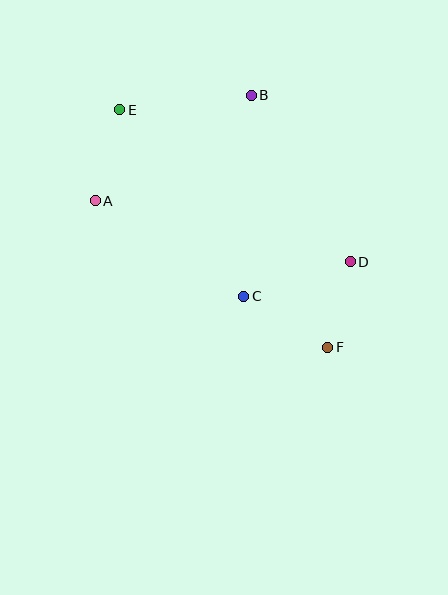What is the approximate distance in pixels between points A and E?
The distance between A and E is approximately 94 pixels.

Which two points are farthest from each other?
Points E and F are farthest from each other.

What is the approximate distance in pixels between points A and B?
The distance between A and B is approximately 188 pixels.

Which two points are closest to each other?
Points D and F are closest to each other.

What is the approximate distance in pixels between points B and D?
The distance between B and D is approximately 194 pixels.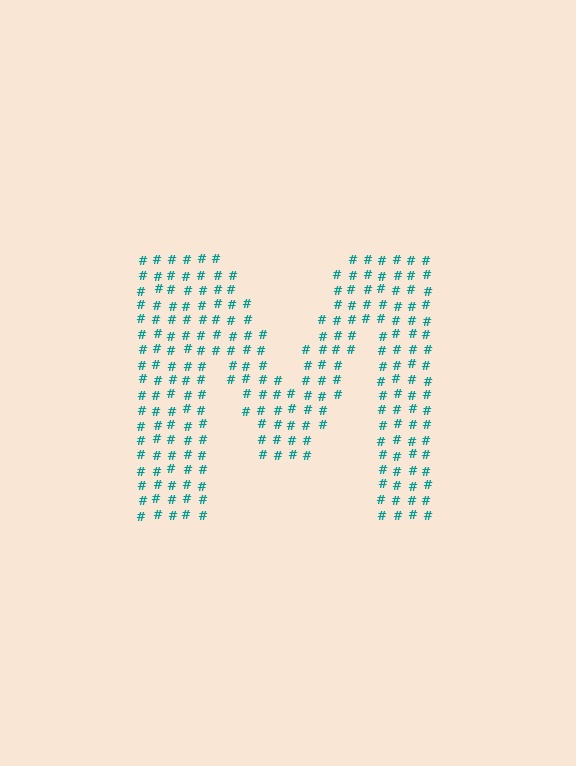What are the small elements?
The small elements are hash symbols.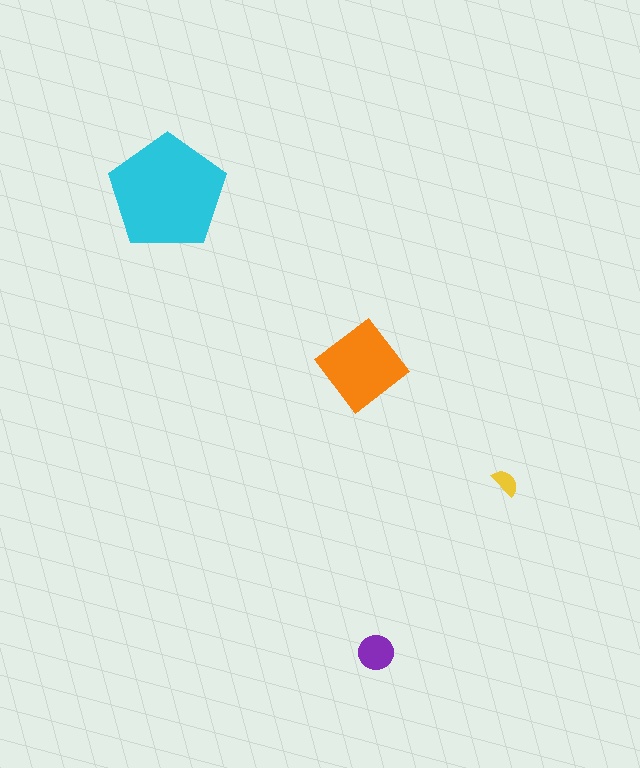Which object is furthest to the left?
The cyan pentagon is leftmost.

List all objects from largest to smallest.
The cyan pentagon, the orange diamond, the purple circle, the yellow semicircle.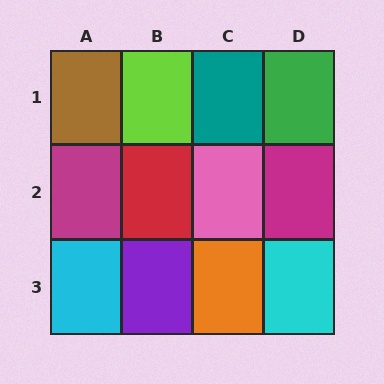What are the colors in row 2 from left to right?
Magenta, red, pink, magenta.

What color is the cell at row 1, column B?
Lime.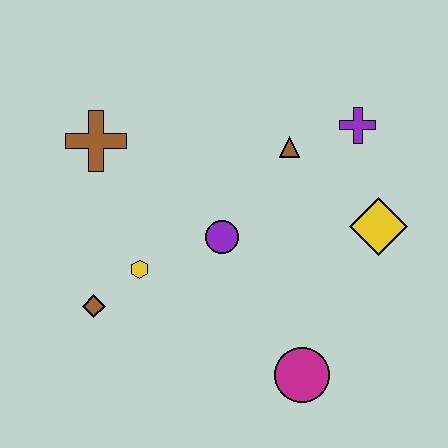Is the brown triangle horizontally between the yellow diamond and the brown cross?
Yes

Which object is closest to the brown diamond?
The yellow hexagon is closest to the brown diamond.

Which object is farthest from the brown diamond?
The purple cross is farthest from the brown diamond.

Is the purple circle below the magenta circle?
No